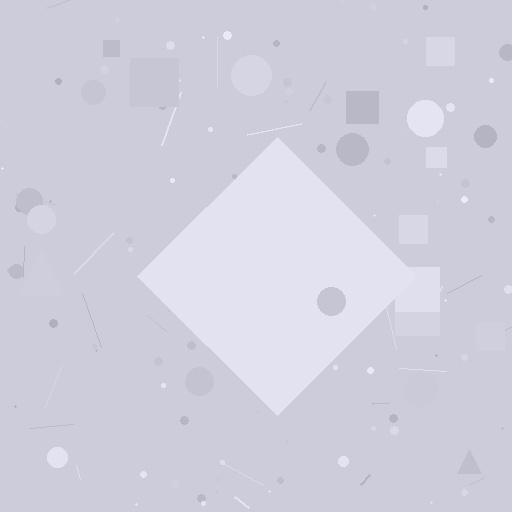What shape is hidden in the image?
A diamond is hidden in the image.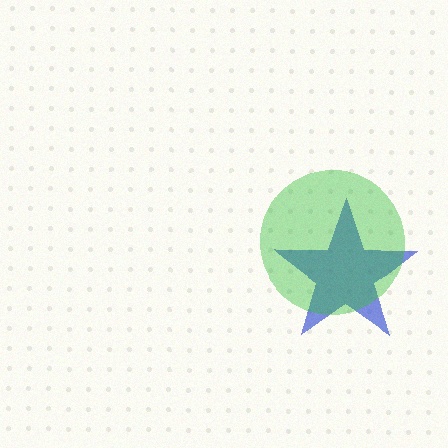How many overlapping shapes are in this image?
There are 2 overlapping shapes in the image.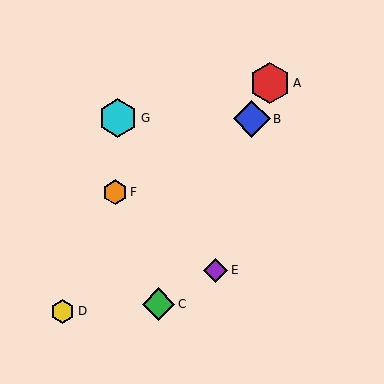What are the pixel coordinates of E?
Object E is at (215, 270).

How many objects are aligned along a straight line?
3 objects (A, B, C) are aligned along a straight line.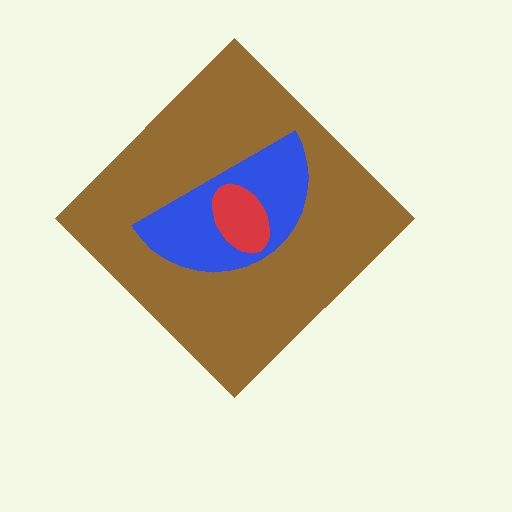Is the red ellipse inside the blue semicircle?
Yes.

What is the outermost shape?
The brown diamond.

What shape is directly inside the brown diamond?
The blue semicircle.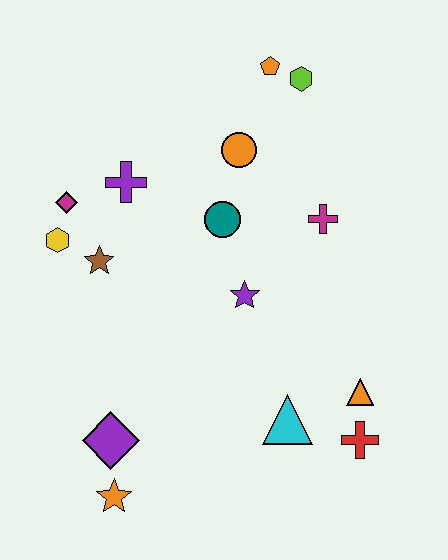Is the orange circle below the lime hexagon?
Yes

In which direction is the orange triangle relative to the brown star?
The orange triangle is to the right of the brown star.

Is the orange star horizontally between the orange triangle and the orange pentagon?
No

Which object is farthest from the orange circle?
The orange star is farthest from the orange circle.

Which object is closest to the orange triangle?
The red cross is closest to the orange triangle.